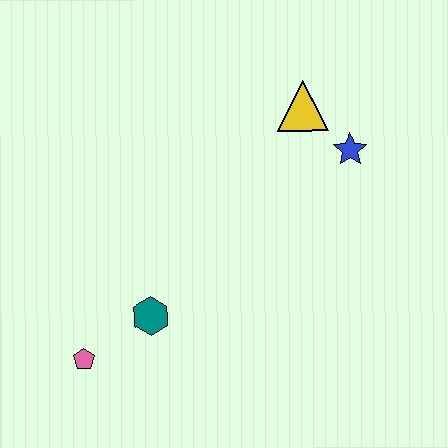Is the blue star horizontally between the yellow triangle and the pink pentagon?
No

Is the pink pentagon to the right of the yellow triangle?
No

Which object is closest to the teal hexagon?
The pink pentagon is closest to the teal hexagon.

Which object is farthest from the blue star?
The pink pentagon is farthest from the blue star.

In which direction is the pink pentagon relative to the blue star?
The pink pentagon is to the left of the blue star.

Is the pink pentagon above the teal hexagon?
No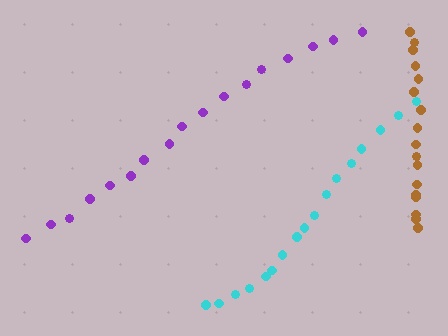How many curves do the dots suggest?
There are 3 distinct paths.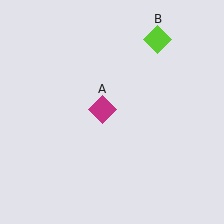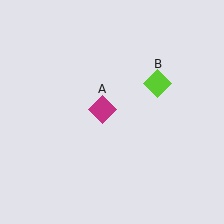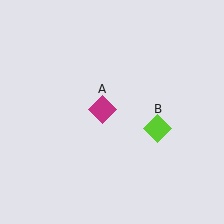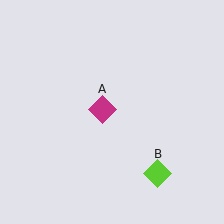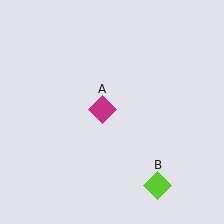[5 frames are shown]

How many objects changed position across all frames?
1 object changed position: lime diamond (object B).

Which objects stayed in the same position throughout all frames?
Magenta diamond (object A) remained stationary.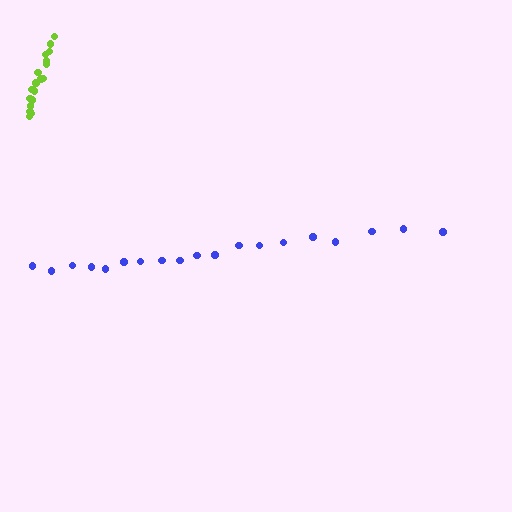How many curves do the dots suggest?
There are 2 distinct paths.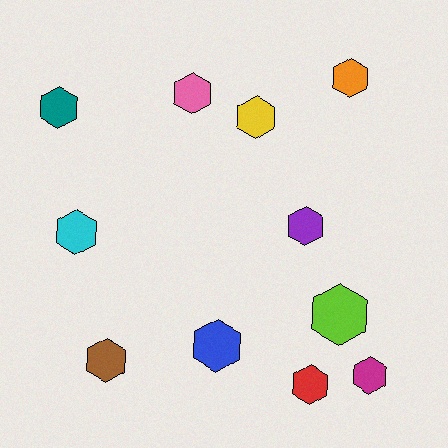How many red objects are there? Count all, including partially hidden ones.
There is 1 red object.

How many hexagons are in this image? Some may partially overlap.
There are 11 hexagons.